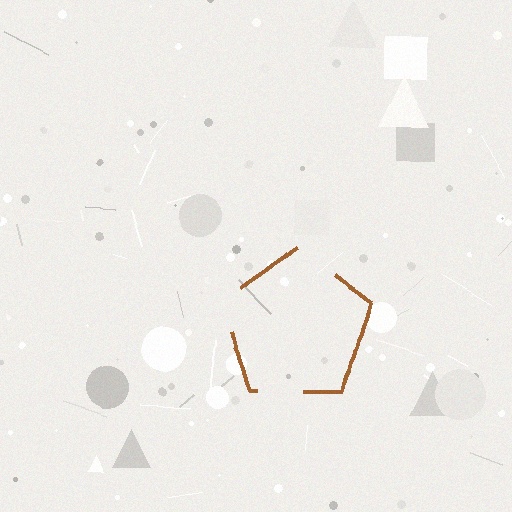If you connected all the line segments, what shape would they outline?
They would outline a pentagon.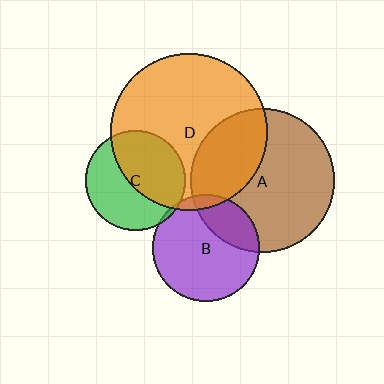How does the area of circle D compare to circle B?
Approximately 2.2 times.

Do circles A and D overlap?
Yes.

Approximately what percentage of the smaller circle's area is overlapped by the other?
Approximately 35%.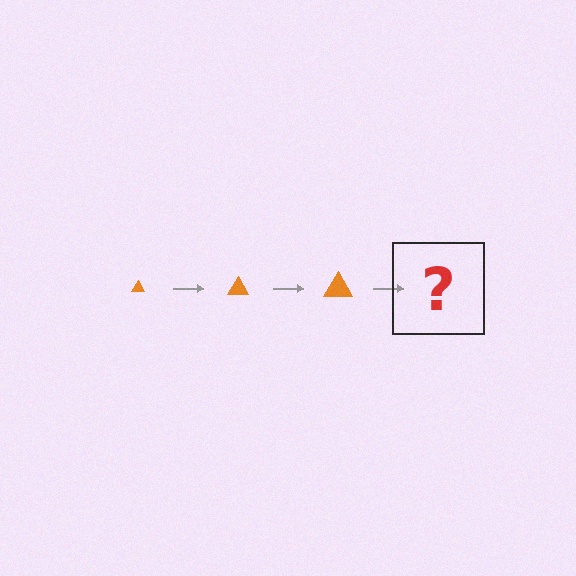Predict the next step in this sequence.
The next step is an orange triangle, larger than the previous one.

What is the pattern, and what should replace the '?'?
The pattern is that the triangle gets progressively larger each step. The '?' should be an orange triangle, larger than the previous one.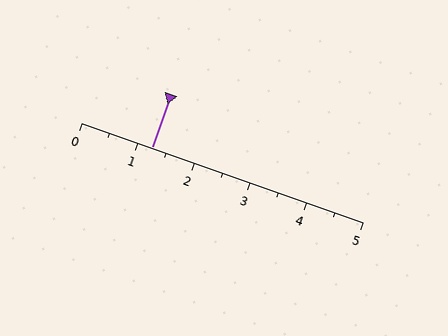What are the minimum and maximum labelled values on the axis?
The axis runs from 0 to 5.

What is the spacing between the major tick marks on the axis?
The major ticks are spaced 1 apart.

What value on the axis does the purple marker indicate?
The marker indicates approximately 1.2.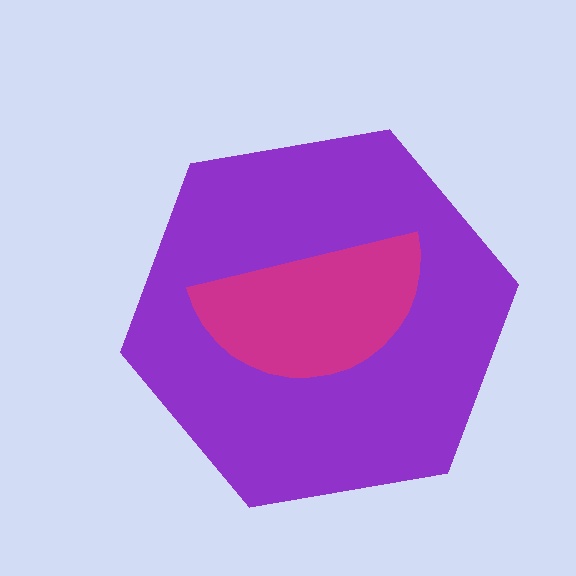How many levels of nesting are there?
2.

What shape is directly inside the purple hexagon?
The magenta semicircle.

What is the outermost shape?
The purple hexagon.